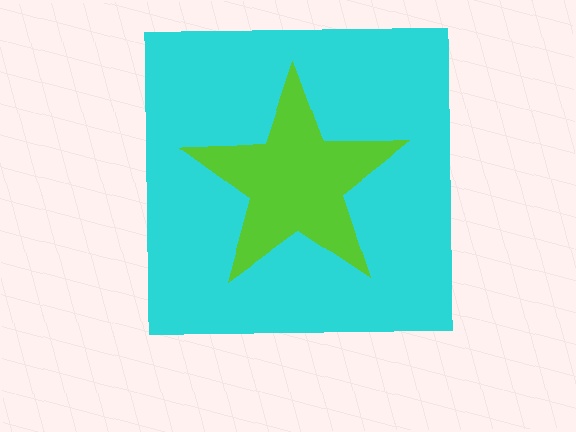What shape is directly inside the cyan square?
The lime star.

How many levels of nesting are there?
2.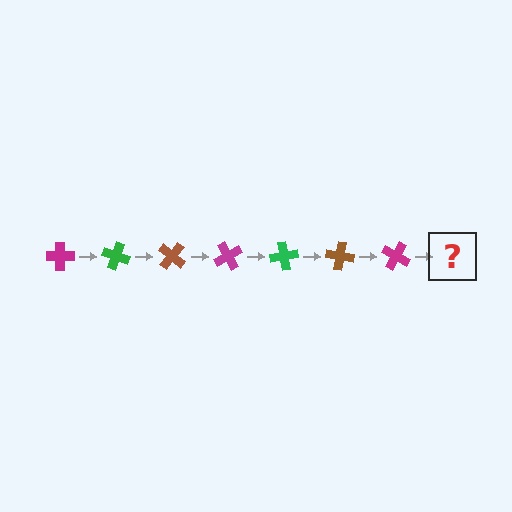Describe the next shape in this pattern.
It should be a green cross, rotated 140 degrees from the start.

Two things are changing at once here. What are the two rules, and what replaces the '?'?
The two rules are that it rotates 20 degrees each step and the color cycles through magenta, green, and brown. The '?' should be a green cross, rotated 140 degrees from the start.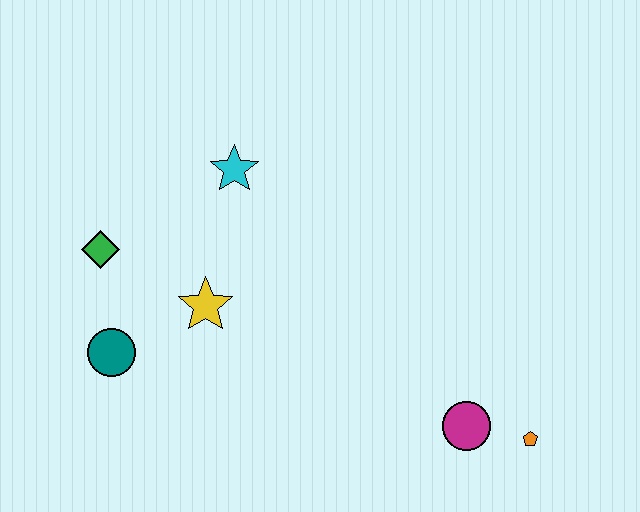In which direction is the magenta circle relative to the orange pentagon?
The magenta circle is to the left of the orange pentagon.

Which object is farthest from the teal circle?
The orange pentagon is farthest from the teal circle.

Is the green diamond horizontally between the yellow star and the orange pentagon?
No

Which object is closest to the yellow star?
The teal circle is closest to the yellow star.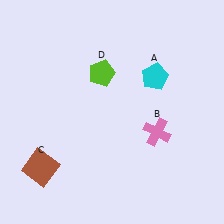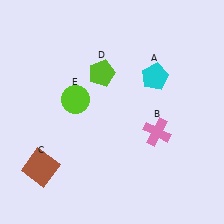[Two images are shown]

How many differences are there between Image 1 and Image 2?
There is 1 difference between the two images.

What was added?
A lime circle (E) was added in Image 2.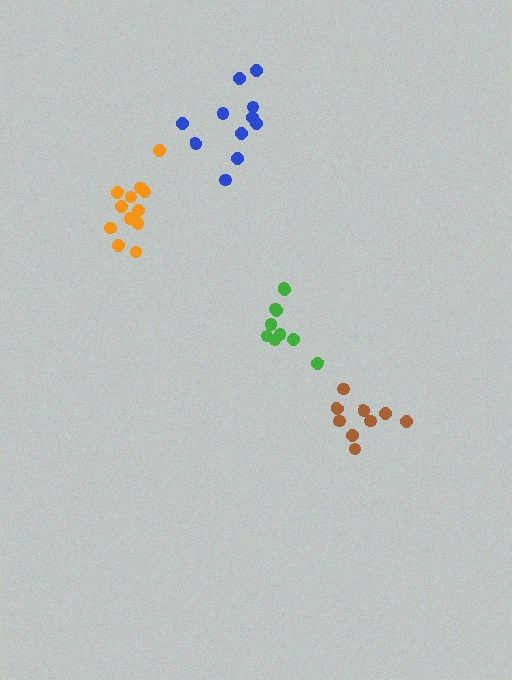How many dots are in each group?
Group 1: 9 dots, Group 2: 12 dots, Group 3: 10 dots, Group 4: 11 dots (42 total).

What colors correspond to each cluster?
The clusters are colored: brown, orange, green, blue.